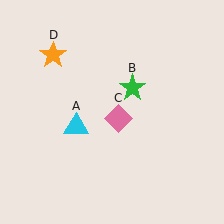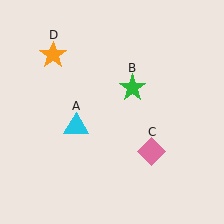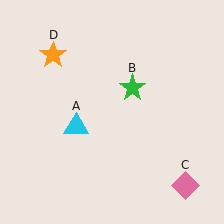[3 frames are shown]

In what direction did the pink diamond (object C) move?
The pink diamond (object C) moved down and to the right.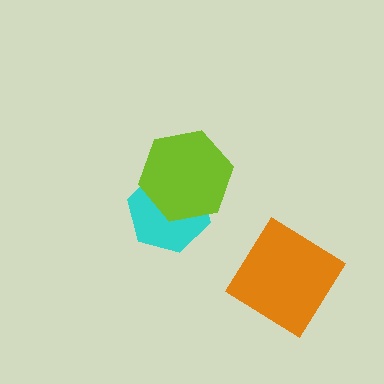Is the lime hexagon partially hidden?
No, no other shape covers it.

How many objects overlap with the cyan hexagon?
1 object overlaps with the cyan hexagon.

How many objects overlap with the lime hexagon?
1 object overlaps with the lime hexagon.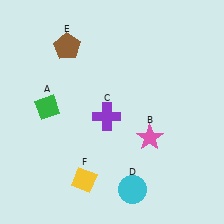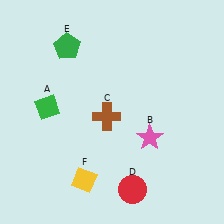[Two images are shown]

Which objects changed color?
C changed from purple to brown. D changed from cyan to red. E changed from brown to green.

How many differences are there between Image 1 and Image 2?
There are 3 differences between the two images.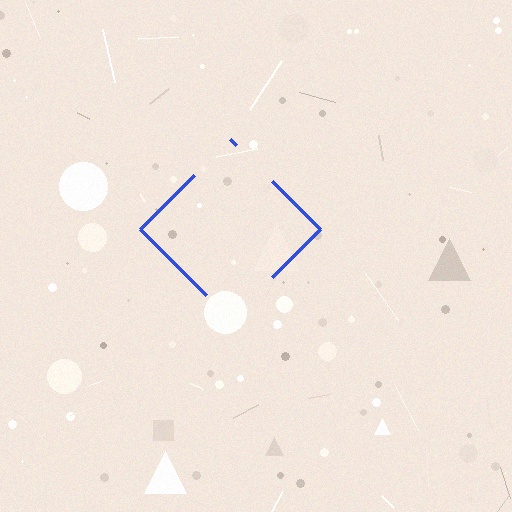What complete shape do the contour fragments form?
The contour fragments form a diamond.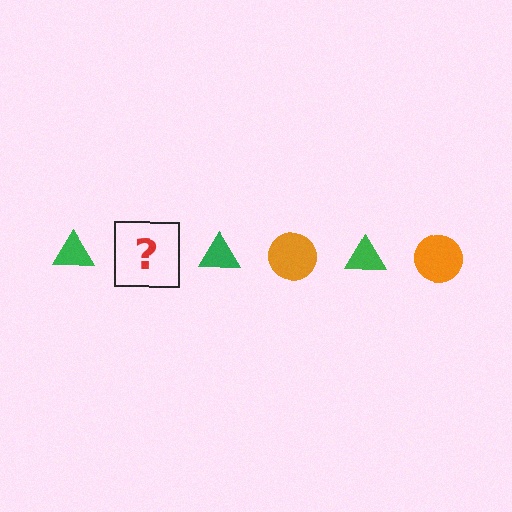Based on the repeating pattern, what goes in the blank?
The blank should be an orange circle.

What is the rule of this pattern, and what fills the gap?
The rule is that the pattern alternates between green triangle and orange circle. The gap should be filled with an orange circle.